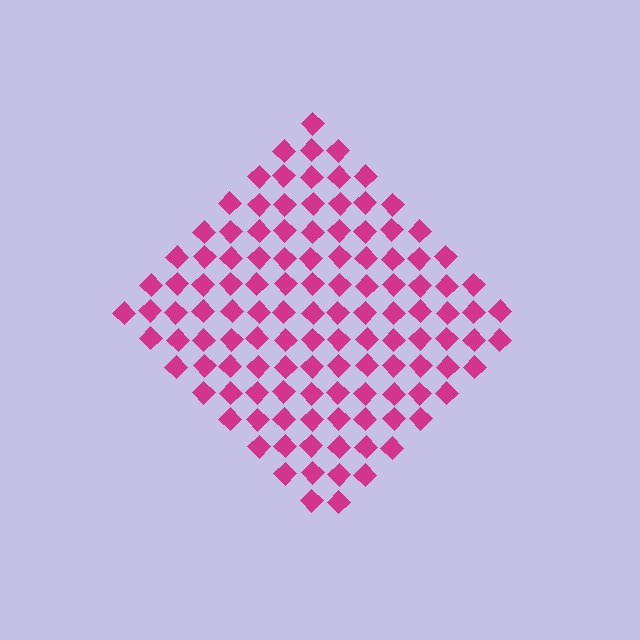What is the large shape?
The large shape is a diamond.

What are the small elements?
The small elements are diamonds.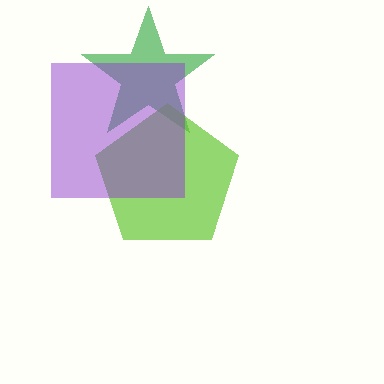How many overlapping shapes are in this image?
There are 3 overlapping shapes in the image.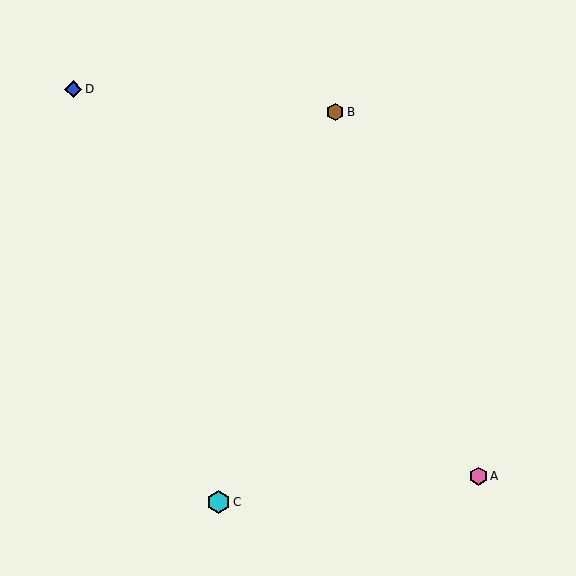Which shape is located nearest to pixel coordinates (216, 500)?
The cyan hexagon (labeled C) at (219, 502) is nearest to that location.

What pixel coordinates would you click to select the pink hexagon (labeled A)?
Click at (478, 476) to select the pink hexagon A.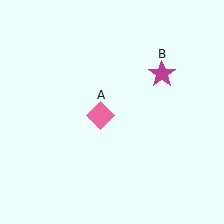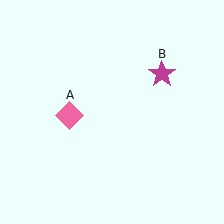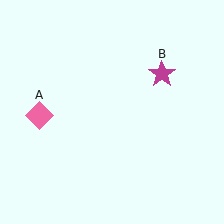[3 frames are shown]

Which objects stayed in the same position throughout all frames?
Magenta star (object B) remained stationary.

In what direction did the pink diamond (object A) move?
The pink diamond (object A) moved left.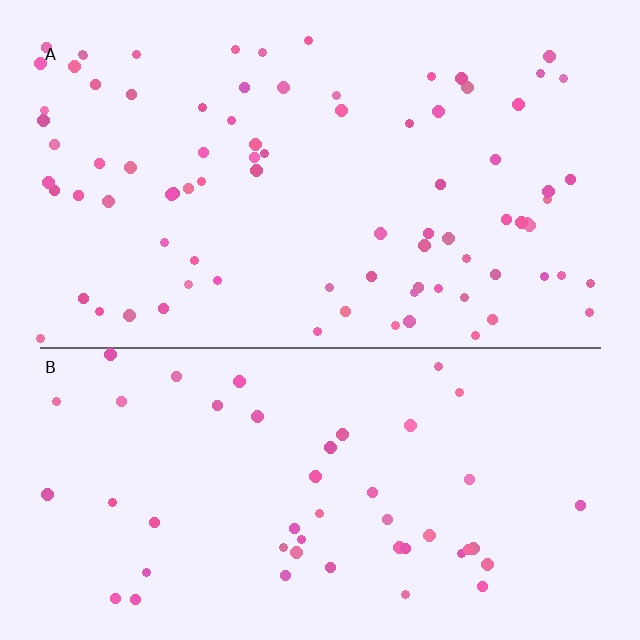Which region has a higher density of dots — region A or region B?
A (the top).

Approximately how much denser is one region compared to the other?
Approximately 1.8× — region A over region B.